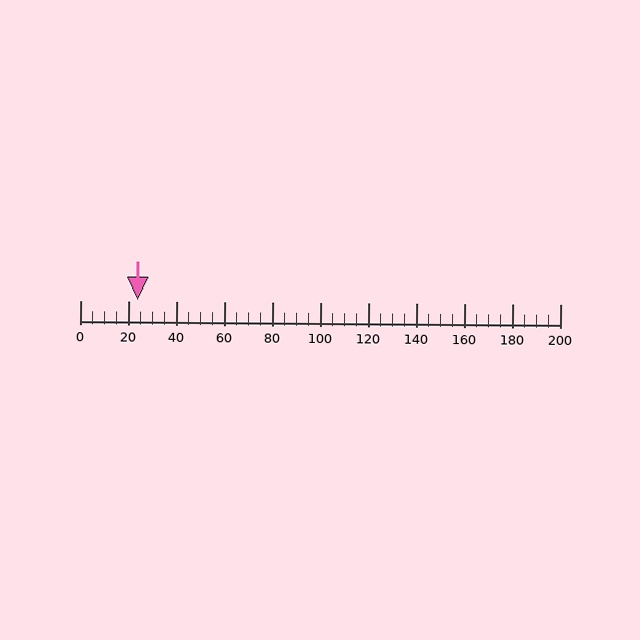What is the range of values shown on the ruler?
The ruler shows values from 0 to 200.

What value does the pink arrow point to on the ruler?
The pink arrow points to approximately 24.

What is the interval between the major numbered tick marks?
The major tick marks are spaced 20 units apart.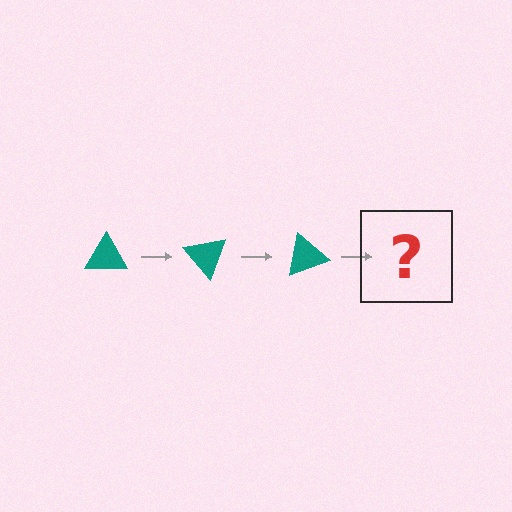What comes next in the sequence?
The next element should be a teal triangle rotated 150 degrees.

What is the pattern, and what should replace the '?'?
The pattern is that the triangle rotates 50 degrees each step. The '?' should be a teal triangle rotated 150 degrees.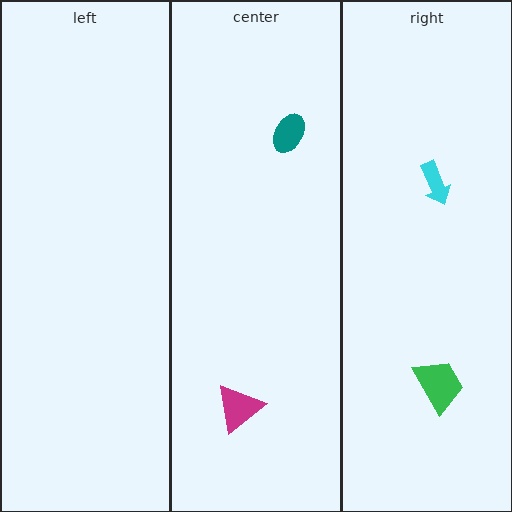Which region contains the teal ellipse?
The center region.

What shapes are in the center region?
The magenta triangle, the teal ellipse.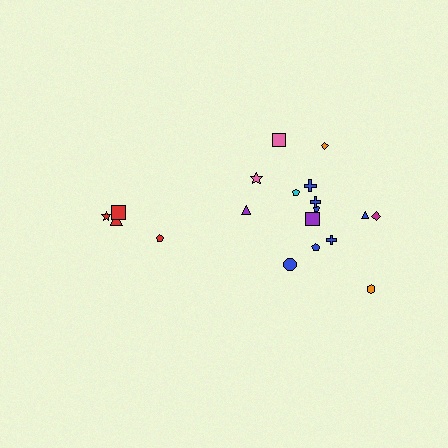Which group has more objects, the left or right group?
The right group.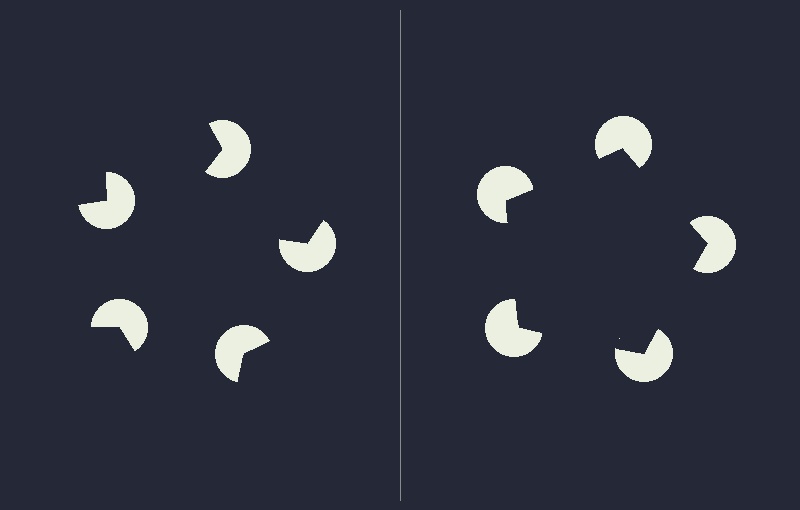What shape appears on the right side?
An illusory pentagon.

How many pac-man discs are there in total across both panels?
10 — 5 on each side.